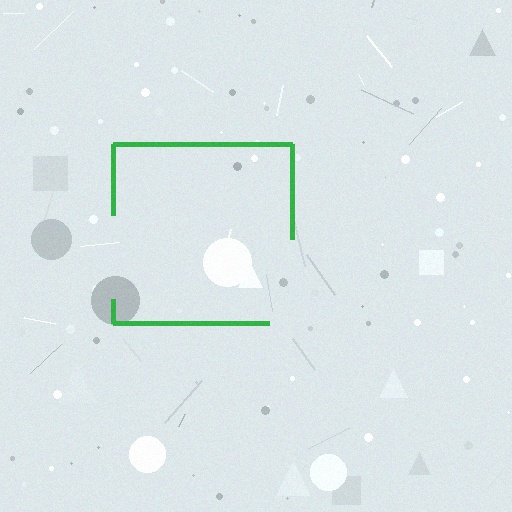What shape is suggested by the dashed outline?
The dashed outline suggests a square.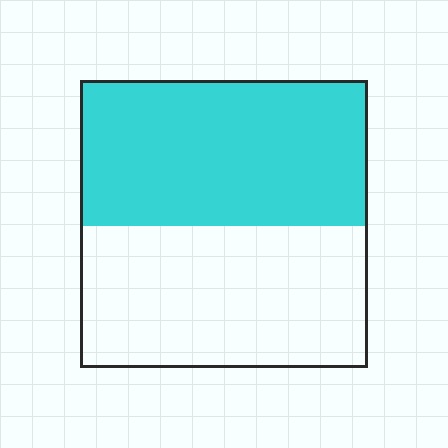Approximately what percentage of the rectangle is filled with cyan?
Approximately 50%.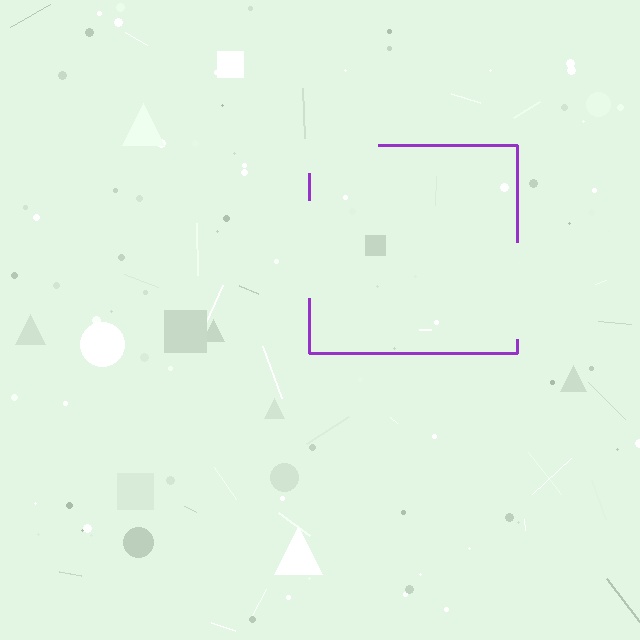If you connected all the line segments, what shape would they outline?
They would outline a square.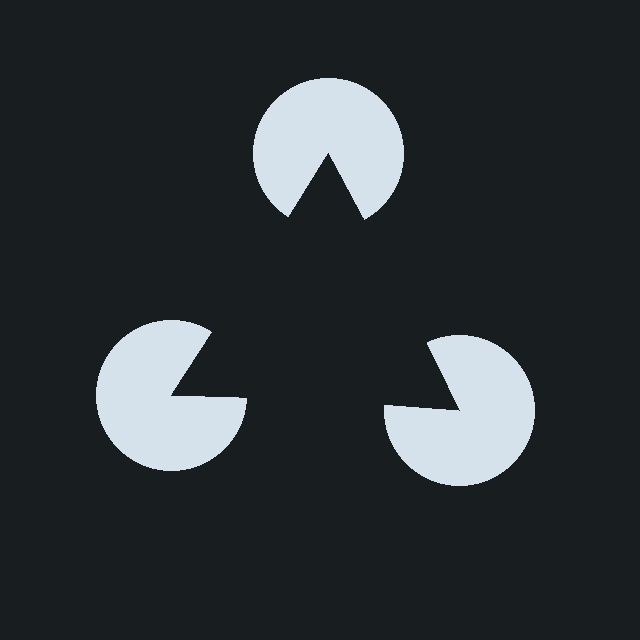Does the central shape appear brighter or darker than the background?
It typically appears slightly darker than the background, even though no actual brightness change is drawn.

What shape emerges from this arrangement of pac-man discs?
An illusory triangle — its edges are inferred from the aligned wedge cuts in the pac-man discs, not physically drawn.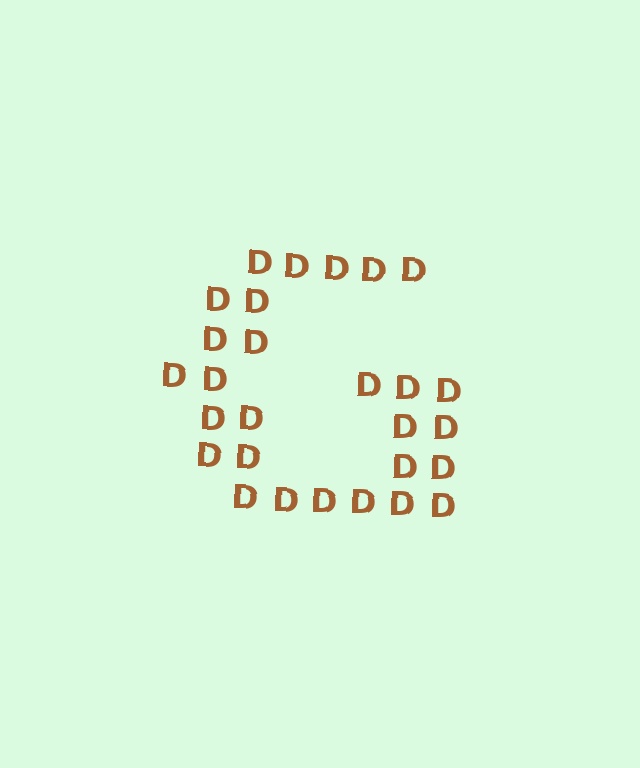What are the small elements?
The small elements are letter D's.